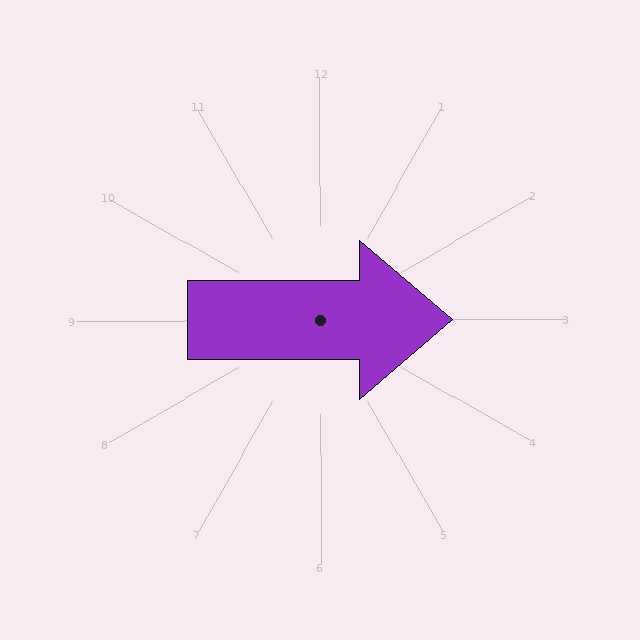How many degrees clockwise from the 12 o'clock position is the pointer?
Approximately 90 degrees.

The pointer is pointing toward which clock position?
Roughly 3 o'clock.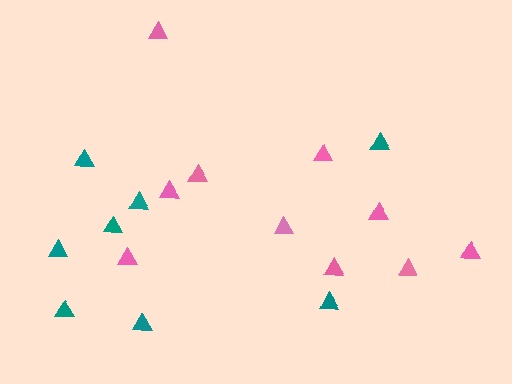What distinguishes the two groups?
There are 2 groups: one group of teal triangles (8) and one group of pink triangles (10).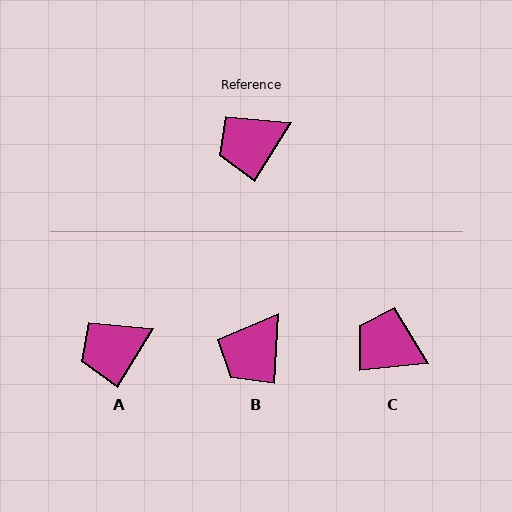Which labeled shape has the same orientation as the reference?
A.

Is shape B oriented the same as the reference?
No, it is off by about 28 degrees.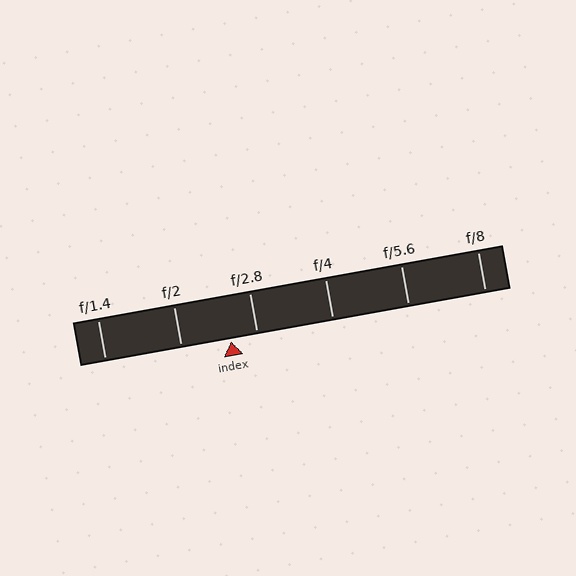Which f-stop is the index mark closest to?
The index mark is closest to f/2.8.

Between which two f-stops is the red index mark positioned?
The index mark is between f/2 and f/2.8.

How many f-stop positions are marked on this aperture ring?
There are 6 f-stop positions marked.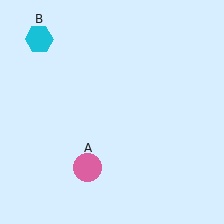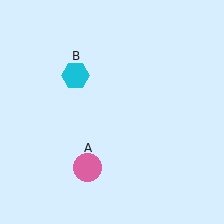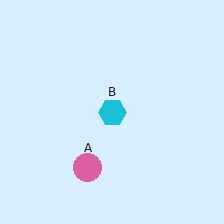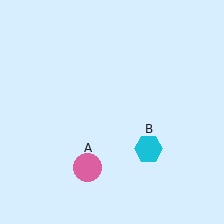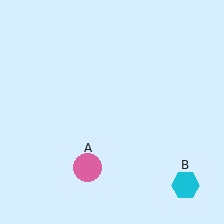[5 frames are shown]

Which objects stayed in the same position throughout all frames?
Pink circle (object A) remained stationary.